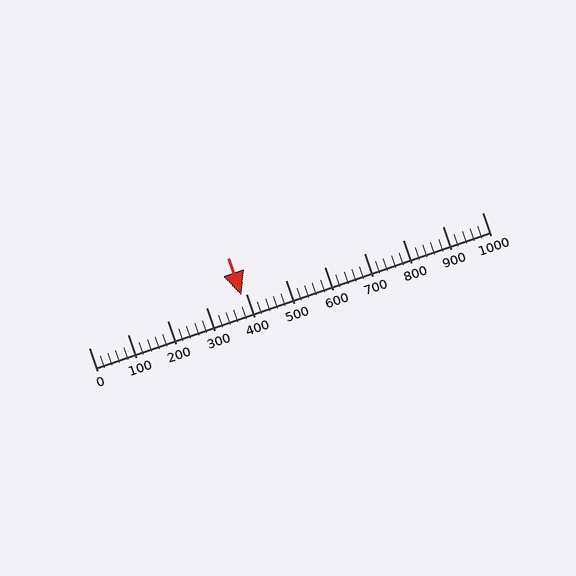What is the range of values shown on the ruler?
The ruler shows values from 0 to 1000.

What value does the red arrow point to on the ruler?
The red arrow points to approximately 387.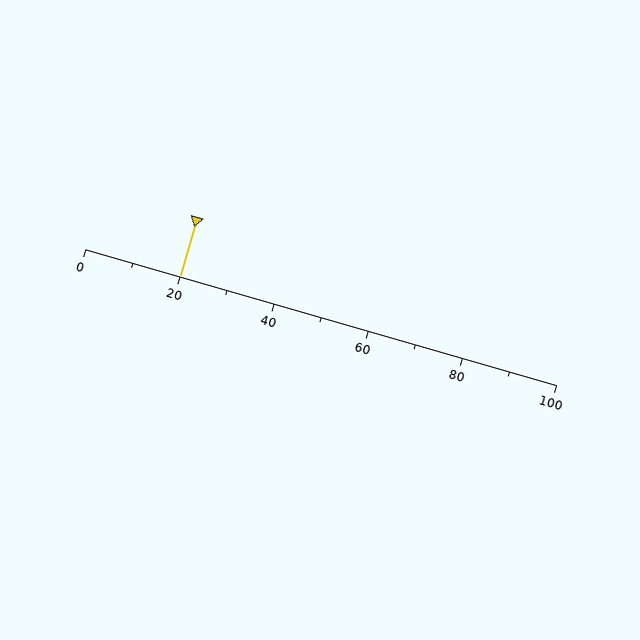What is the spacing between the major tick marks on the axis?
The major ticks are spaced 20 apart.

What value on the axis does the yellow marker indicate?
The marker indicates approximately 20.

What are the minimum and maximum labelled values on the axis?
The axis runs from 0 to 100.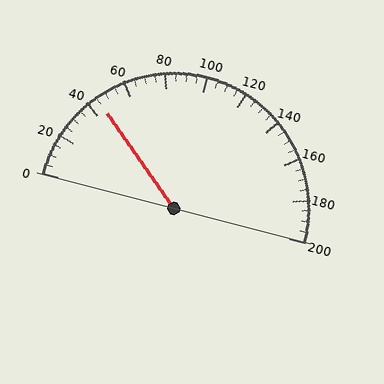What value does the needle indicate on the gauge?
The needle indicates approximately 45.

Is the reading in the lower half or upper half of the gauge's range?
The reading is in the lower half of the range (0 to 200).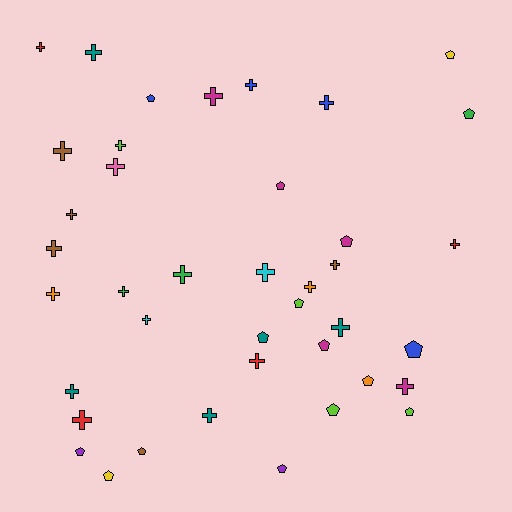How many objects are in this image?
There are 40 objects.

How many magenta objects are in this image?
There are 5 magenta objects.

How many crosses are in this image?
There are 24 crosses.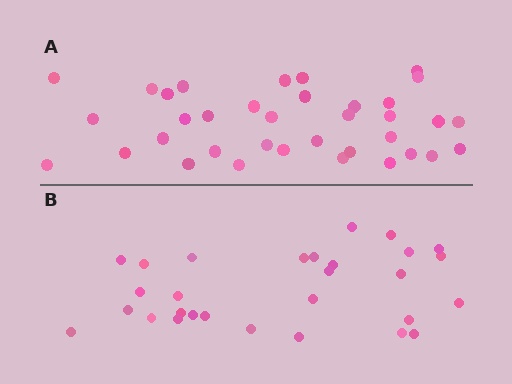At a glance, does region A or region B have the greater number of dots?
Region A (the top region) has more dots.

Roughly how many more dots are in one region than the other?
Region A has roughly 8 or so more dots than region B.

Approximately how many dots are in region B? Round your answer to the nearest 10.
About 30 dots. (The exact count is 29, which rounds to 30.)